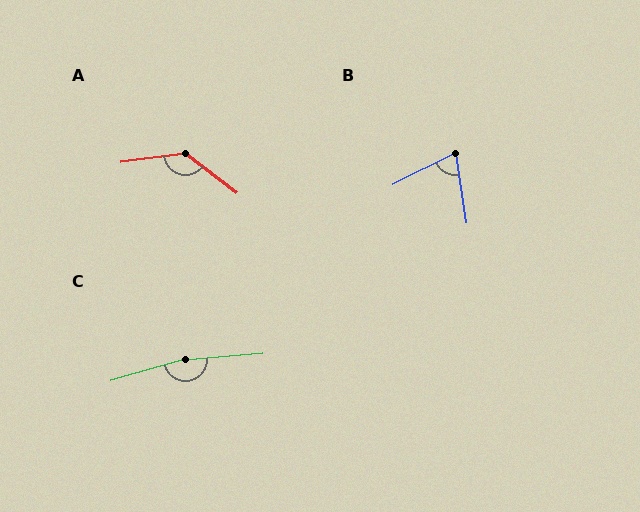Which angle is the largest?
C, at approximately 168 degrees.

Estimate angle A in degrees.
Approximately 135 degrees.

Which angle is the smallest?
B, at approximately 72 degrees.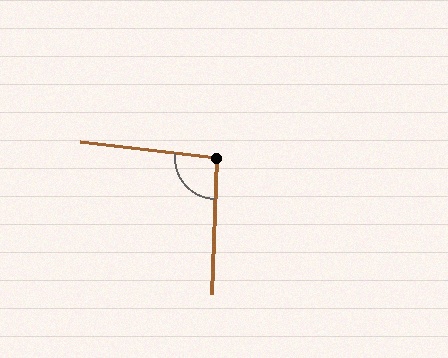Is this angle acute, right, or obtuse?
It is approximately a right angle.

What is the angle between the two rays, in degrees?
Approximately 94 degrees.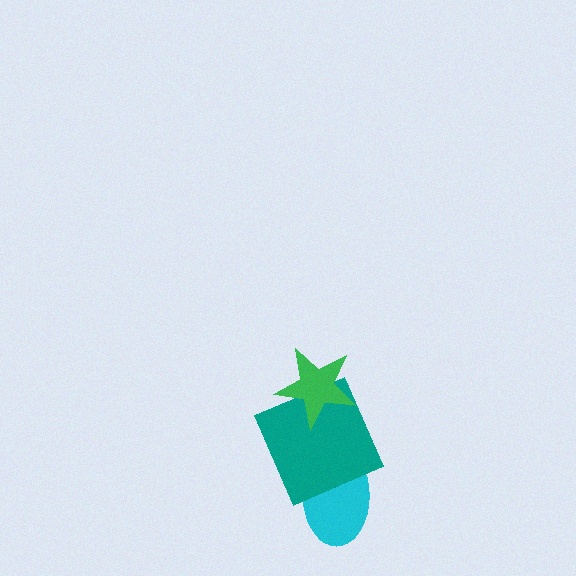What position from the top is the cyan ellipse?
The cyan ellipse is 3rd from the top.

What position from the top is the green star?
The green star is 1st from the top.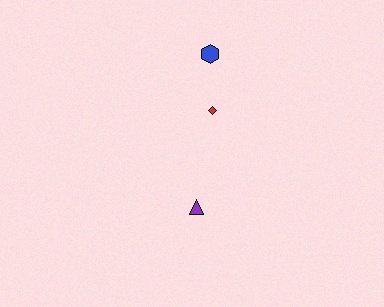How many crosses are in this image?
There are no crosses.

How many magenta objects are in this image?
There are no magenta objects.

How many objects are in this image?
There are 3 objects.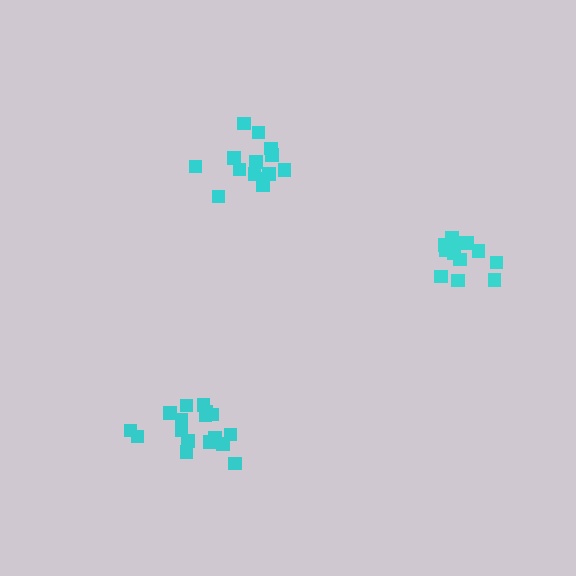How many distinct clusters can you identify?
There are 3 distinct clusters.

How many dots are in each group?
Group 1: 13 dots, Group 2: 17 dots, Group 3: 14 dots (44 total).